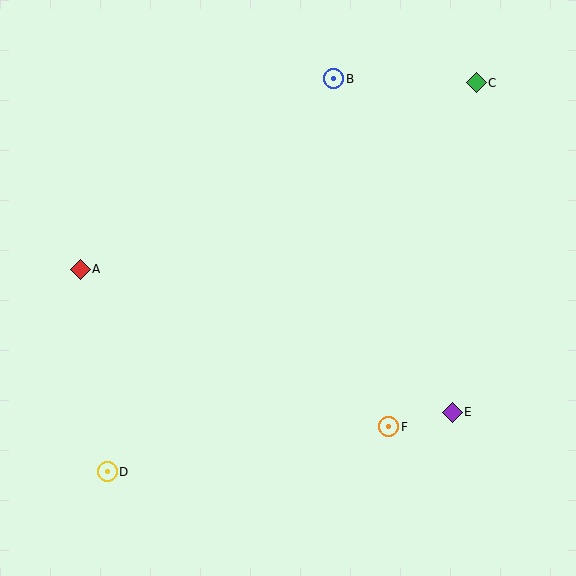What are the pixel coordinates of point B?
Point B is at (334, 79).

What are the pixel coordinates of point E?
Point E is at (452, 412).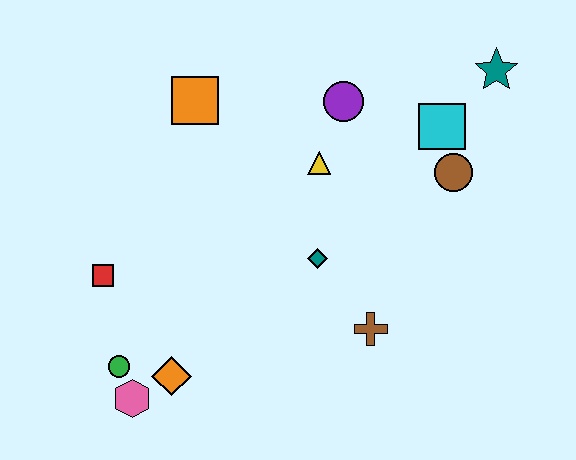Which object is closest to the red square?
The green circle is closest to the red square.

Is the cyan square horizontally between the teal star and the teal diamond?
Yes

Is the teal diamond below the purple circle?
Yes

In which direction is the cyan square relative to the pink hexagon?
The cyan square is to the right of the pink hexagon.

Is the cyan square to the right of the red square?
Yes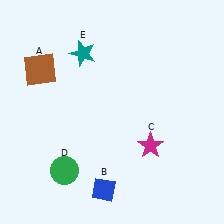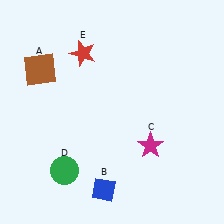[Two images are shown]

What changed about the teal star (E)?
In Image 1, E is teal. In Image 2, it changed to red.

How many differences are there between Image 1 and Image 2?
There is 1 difference between the two images.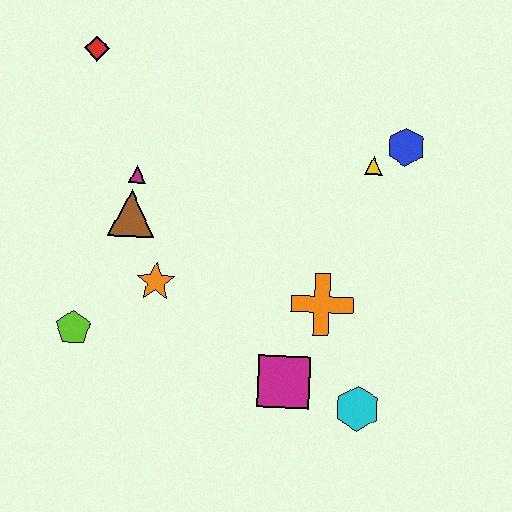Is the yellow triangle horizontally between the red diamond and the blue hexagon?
Yes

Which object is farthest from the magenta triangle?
The cyan hexagon is farthest from the magenta triangle.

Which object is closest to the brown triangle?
The magenta triangle is closest to the brown triangle.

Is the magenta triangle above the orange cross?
Yes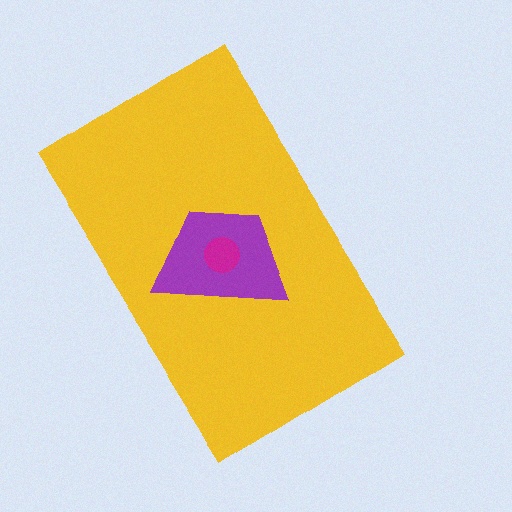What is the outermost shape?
The yellow rectangle.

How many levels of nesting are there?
3.